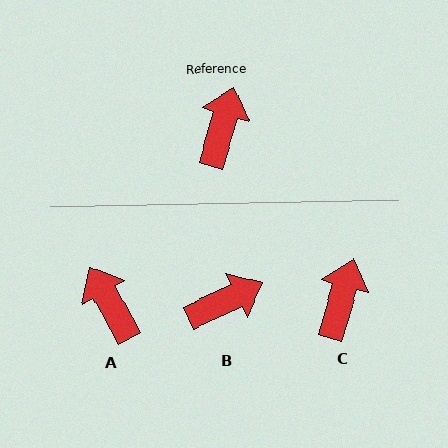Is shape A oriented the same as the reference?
No, it is off by about 45 degrees.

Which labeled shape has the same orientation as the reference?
C.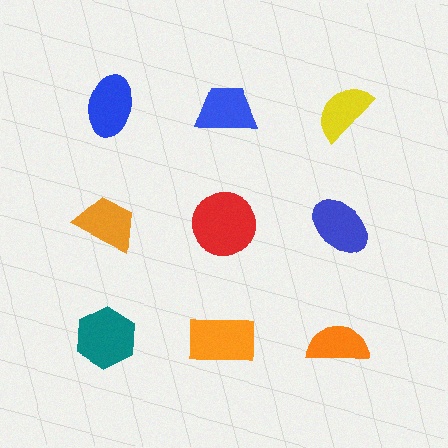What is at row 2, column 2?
A red circle.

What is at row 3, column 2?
An orange rectangle.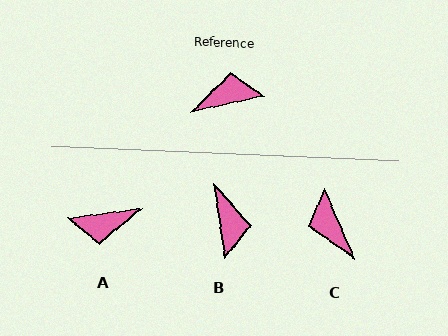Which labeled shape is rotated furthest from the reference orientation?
A, about 175 degrees away.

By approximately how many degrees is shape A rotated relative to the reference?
Approximately 175 degrees counter-clockwise.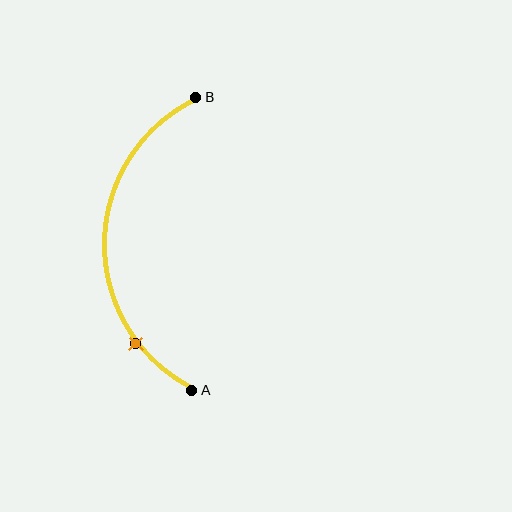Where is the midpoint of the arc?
The arc midpoint is the point on the curve farthest from the straight line joining A and B. It sits to the left of that line.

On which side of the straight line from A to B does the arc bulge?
The arc bulges to the left of the straight line connecting A and B.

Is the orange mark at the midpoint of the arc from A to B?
No. The orange mark lies on the arc but is closer to endpoint A. The arc midpoint would be at the point on the curve equidistant along the arc from both A and B.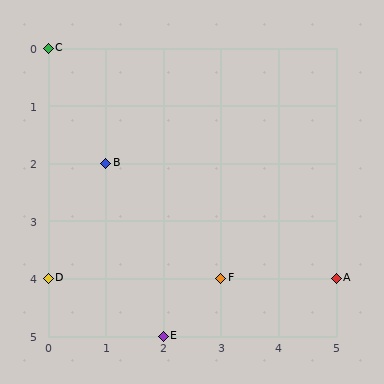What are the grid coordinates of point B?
Point B is at grid coordinates (1, 2).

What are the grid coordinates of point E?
Point E is at grid coordinates (2, 5).